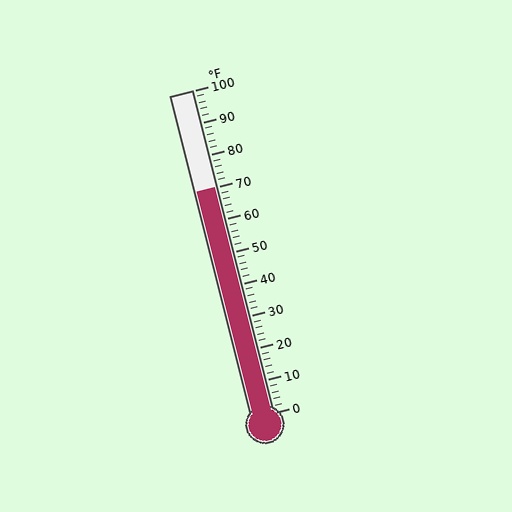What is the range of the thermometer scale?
The thermometer scale ranges from 0°F to 100°F.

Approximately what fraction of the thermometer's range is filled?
The thermometer is filled to approximately 70% of its range.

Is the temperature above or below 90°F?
The temperature is below 90°F.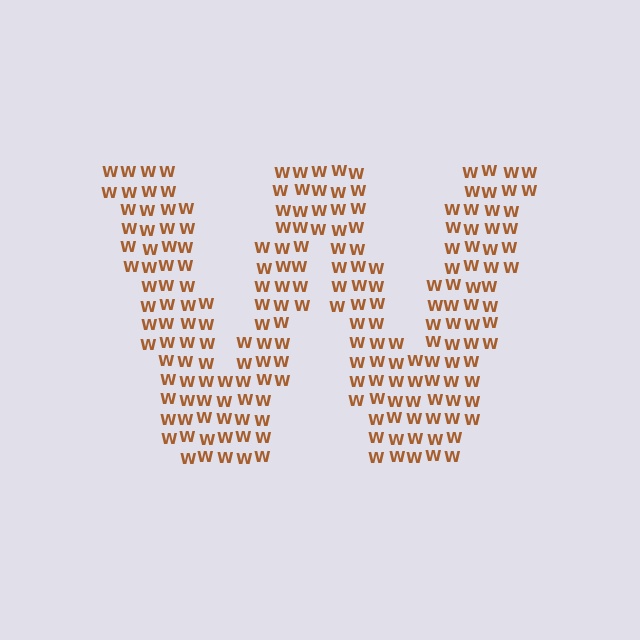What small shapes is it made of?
It is made of small letter W's.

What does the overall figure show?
The overall figure shows the letter W.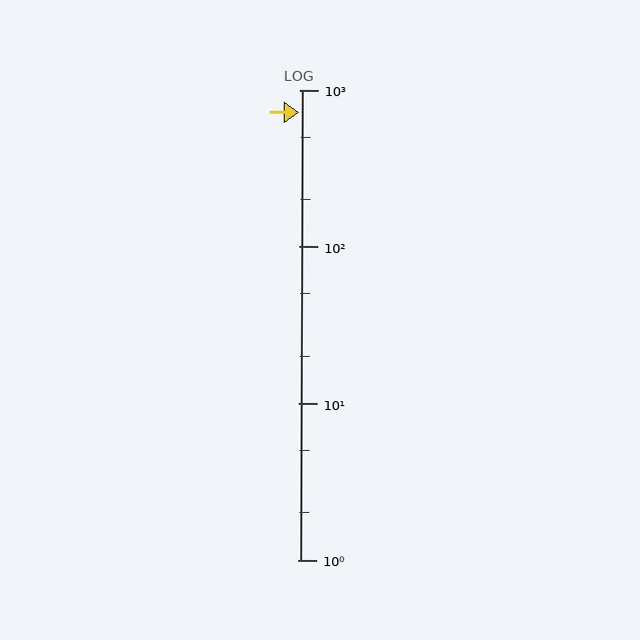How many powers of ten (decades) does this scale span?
The scale spans 3 decades, from 1 to 1000.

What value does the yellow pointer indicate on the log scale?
The pointer indicates approximately 720.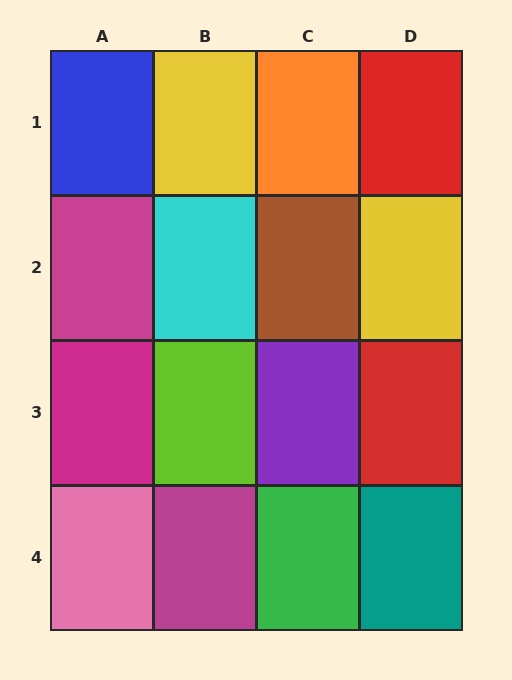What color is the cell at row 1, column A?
Blue.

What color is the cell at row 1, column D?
Red.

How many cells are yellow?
2 cells are yellow.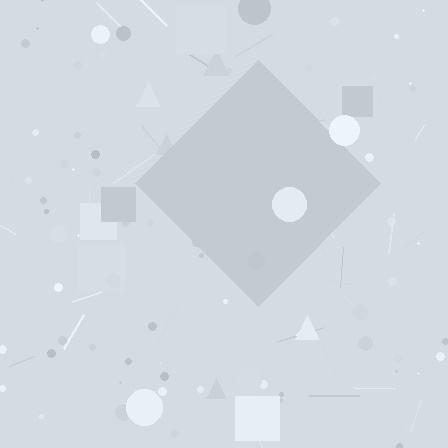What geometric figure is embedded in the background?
A diamond is embedded in the background.